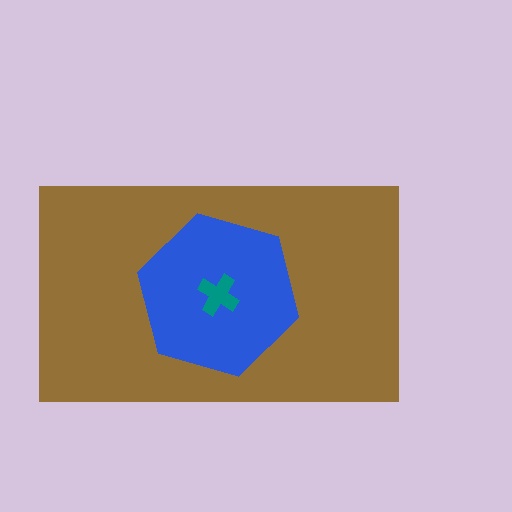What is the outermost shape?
The brown rectangle.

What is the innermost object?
The teal cross.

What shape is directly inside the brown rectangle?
The blue hexagon.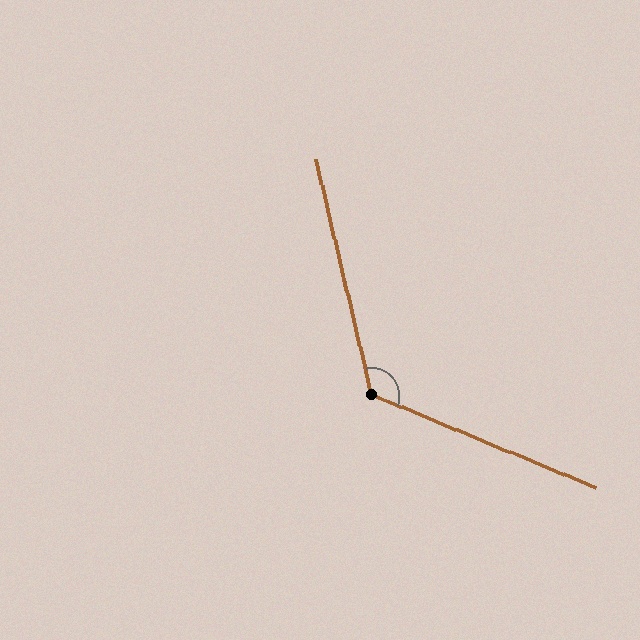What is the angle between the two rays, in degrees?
Approximately 126 degrees.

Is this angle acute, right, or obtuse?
It is obtuse.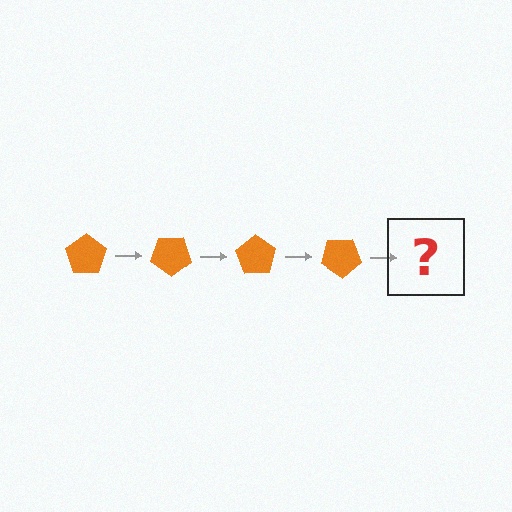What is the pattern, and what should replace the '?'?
The pattern is that the pentagon rotates 35 degrees each step. The '?' should be an orange pentagon rotated 140 degrees.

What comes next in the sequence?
The next element should be an orange pentagon rotated 140 degrees.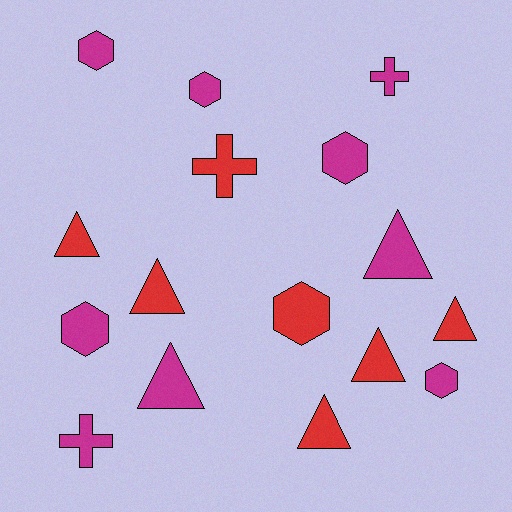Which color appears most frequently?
Magenta, with 9 objects.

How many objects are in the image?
There are 16 objects.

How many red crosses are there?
There is 1 red cross.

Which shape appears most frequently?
Triangle, with 7 objects.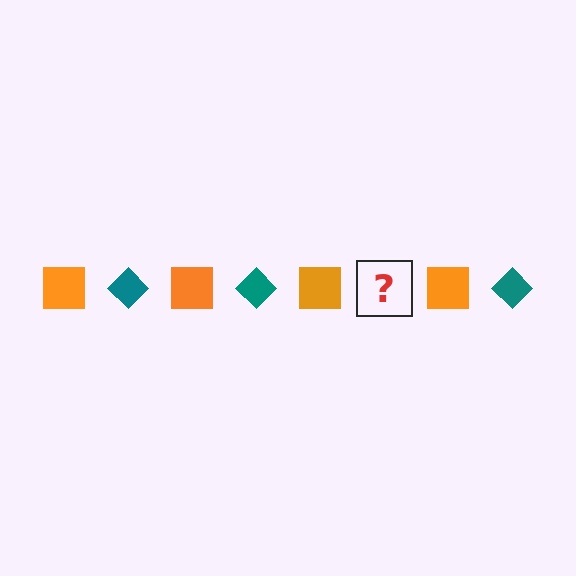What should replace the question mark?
The question mark should be replaced with a teal diamond.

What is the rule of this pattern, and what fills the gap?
The rule is that the pattern alternates between orange square and teal diamond. The gap should be filled with a teal diamond.